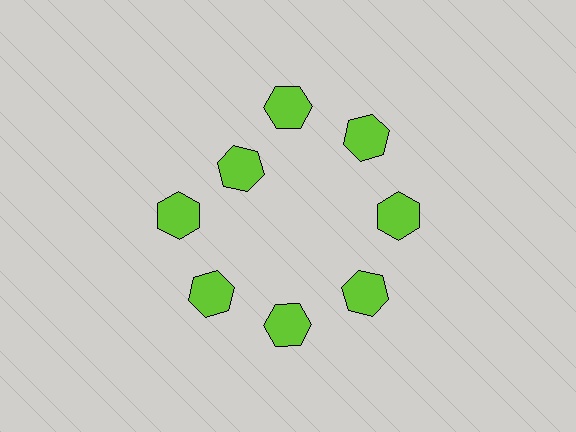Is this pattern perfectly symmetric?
No. The 8 lime hexagons are arranged in a ring, but one element near the 10 o'clock position is pulled inward toward the center, breaking the 8-fold rotational symmetry.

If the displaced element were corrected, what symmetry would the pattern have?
It would have 8-fold rotational symmetry — the pattern would map onto itself every 45 degrees.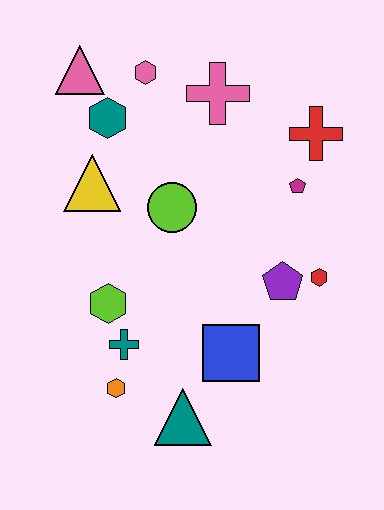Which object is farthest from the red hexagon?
The pink triangle is farthest from the red hexagon.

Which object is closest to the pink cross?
The pink hexagon is closest to the pink cross.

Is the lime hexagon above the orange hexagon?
Yes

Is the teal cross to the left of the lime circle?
Yes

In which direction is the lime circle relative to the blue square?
The lime circle is above the blue square.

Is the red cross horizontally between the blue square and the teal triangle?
No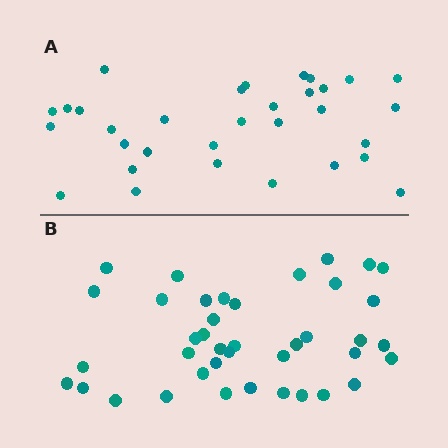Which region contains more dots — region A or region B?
Region B (the bottom region) has more dots.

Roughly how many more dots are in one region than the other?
Region B has roughly 8 or so more dots than region A.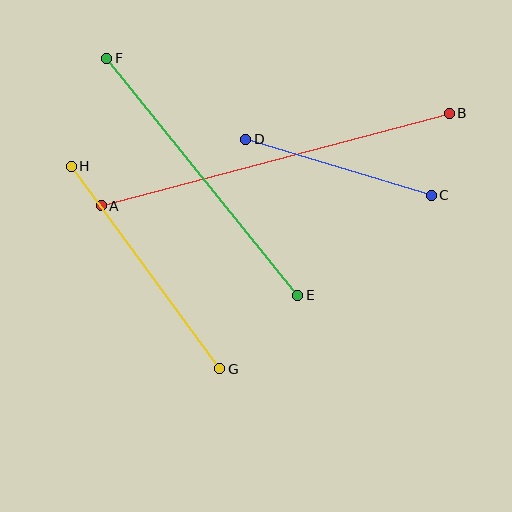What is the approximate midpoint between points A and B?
The midpoint is at approximately (275, 159) pixels.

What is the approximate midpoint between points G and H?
The midpoint is at approximately (145, 268) pixels.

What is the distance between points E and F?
The distance is approximately 304 pixels.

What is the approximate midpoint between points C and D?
The midpoint is at approximately (338, 167) pixels.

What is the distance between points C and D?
The distance is approximately 194 pixels.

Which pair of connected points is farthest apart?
Points A and B are farthest apart.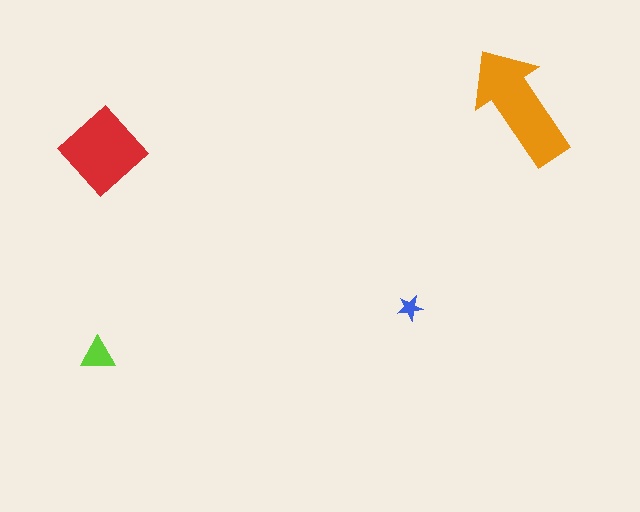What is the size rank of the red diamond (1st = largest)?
2nd.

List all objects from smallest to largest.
The blue star, the lime triangle, the red diamond, the orange arrow.